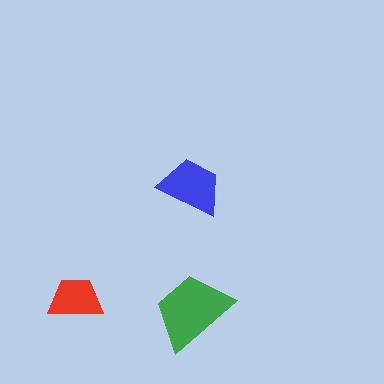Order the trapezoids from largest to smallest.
the green one, the blue one, the red one.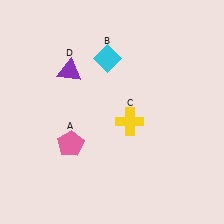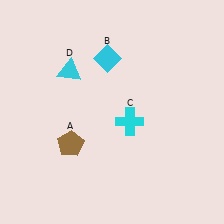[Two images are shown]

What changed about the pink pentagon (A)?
In Image 1, A is pink. In Image 2, it changed to brown.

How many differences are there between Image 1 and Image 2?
There are 3 differences between the two images.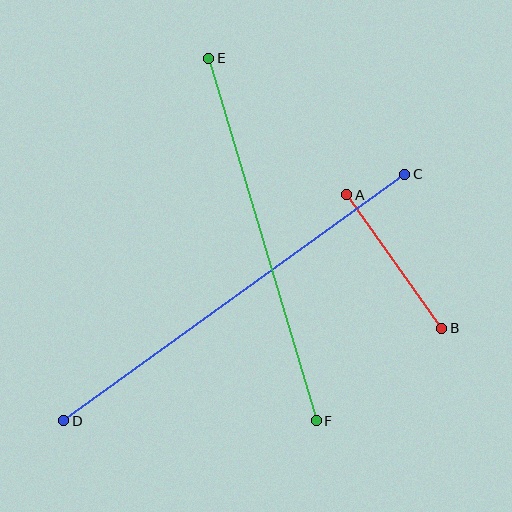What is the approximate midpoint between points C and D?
The midpoint is at approximately (234, 298) pixels.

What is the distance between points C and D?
The distance is approximately 421 pixels.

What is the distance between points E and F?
The distance is approximately 378 pixels.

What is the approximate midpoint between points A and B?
The midpoint is at approximately (394, 261) pixels.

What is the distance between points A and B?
The distance is approximately 164 pixels.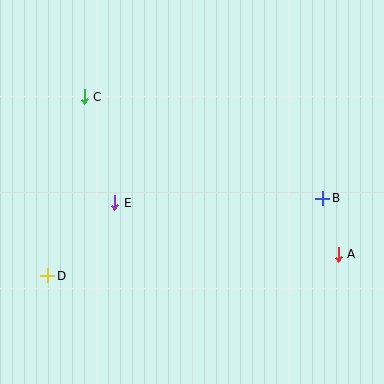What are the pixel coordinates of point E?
Point E is at (115, 203).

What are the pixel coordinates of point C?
Point C is at (84, 97).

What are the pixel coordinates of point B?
Point B is at (323, 198).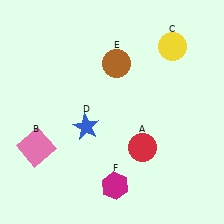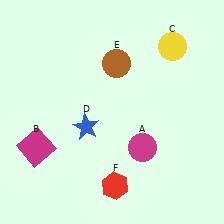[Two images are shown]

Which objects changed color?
A changed from red to magenta. B changed from pink to magenta. F changed from magenta to red.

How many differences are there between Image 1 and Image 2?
There are 3 differences between the two images.